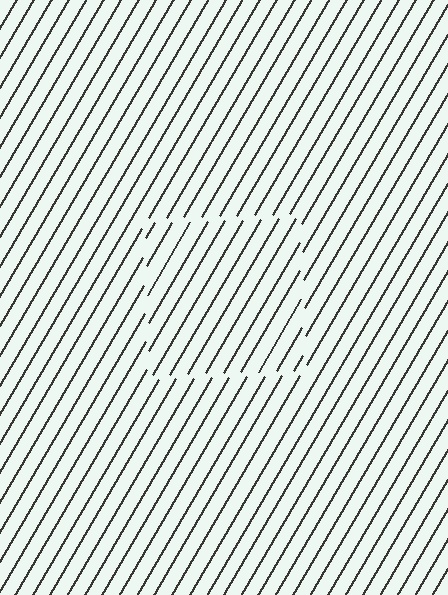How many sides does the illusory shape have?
4 sides — the line-ends trace a square.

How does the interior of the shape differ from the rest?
The interior of the shape contains the same grating, shifted by half a period — the contour is defined by the phase discontinuity where line-ends from the inner and outer gratings abut.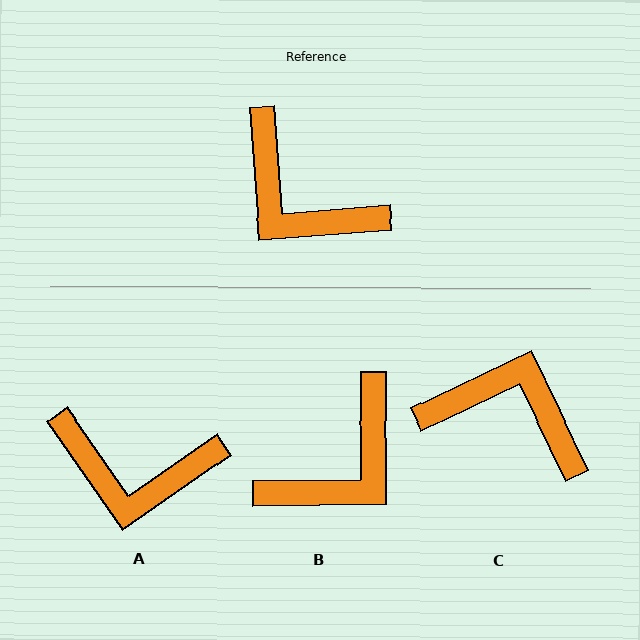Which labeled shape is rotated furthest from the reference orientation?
C, about 159 degrees away.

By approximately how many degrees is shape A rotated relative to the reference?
Approximately 30 degrees counter-clockwise.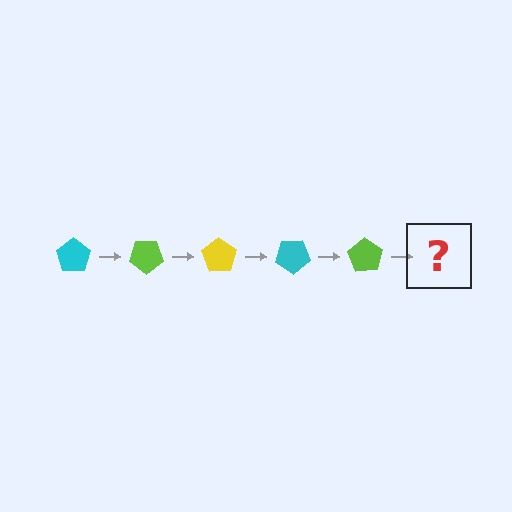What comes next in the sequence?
The next element should be a yellow pentagon, rotated 175 degrees from the start.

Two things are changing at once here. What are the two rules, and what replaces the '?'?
The two rules are that it rotates 35 degrees each step and the color cycles through cyan, lime, and yellow. The '?' should be a yellow pentagon, rotated 175 degrees from the start.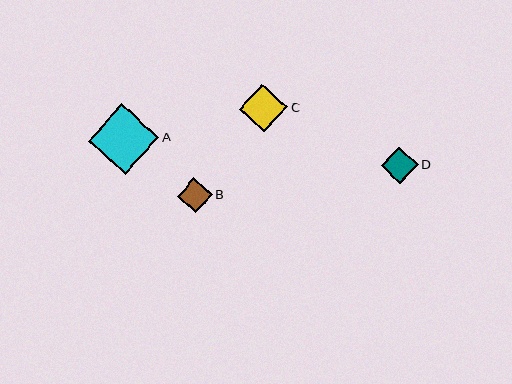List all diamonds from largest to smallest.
From largest to smallest: A, C, D, B.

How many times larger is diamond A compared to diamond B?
Diamond A is approximately 2.0 times the size of diamond B.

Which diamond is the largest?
Diamond A is the largest with a size of approximately 71 pixels.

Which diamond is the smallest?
Diamond B is the smallest with a size of approximately 35 pixels.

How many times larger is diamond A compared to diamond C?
Diamond A is approximately 1.5 times the size of diamond C.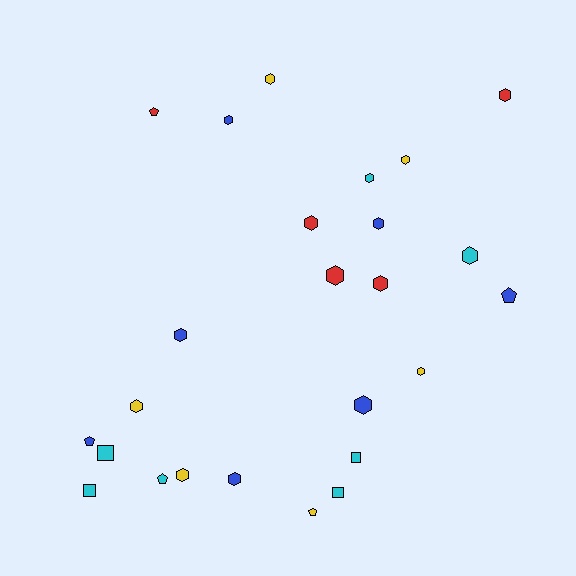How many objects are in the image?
There are 25 objects.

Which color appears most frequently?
Blue, with 7 objects.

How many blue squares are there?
There are no blue squares.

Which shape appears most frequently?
Hexagon, with 16 objects.